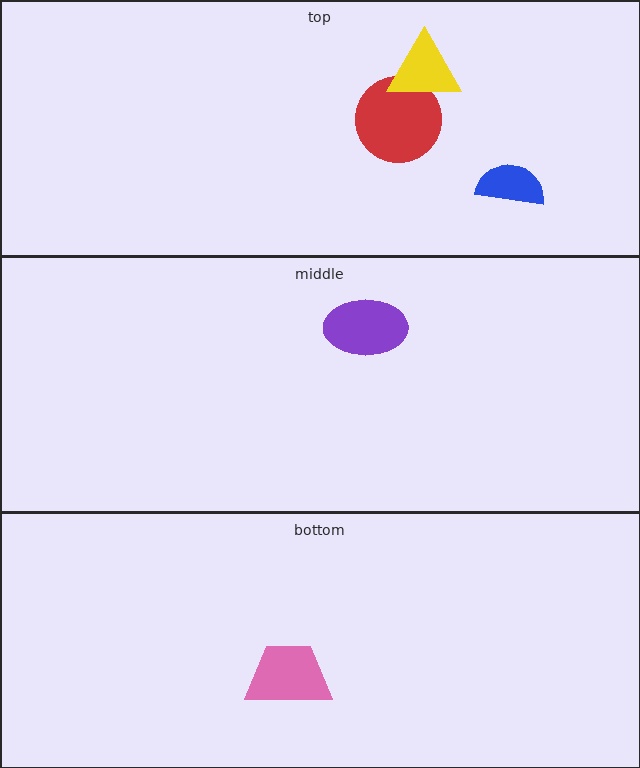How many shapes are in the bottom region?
1.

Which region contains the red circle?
The top region.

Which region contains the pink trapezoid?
The bottom region.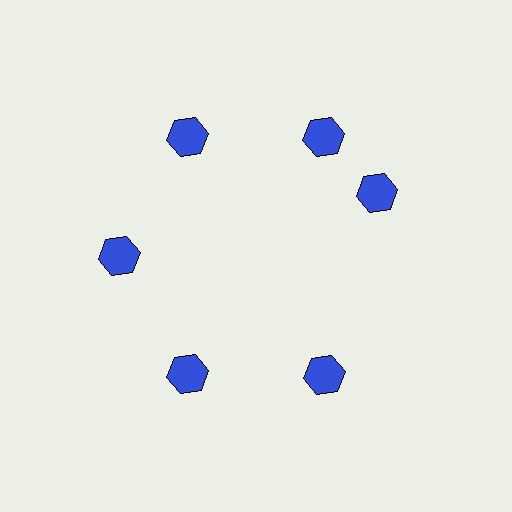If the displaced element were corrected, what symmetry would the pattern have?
It would have 6-fold rotational symmetry — the pattern would map onto itself every 60 degrees.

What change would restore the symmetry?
The symmetry would be restored by rotating it back into even spacing with its neighbors so that all 6 hexagons sit at equal angles and equal distance from the center.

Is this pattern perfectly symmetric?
No. The 6 blue hexagons are arranged in a ring, but one element near the 3 o'clock position is rotated out of alignment along the ring, breaking the 6-fold rotational symmetry.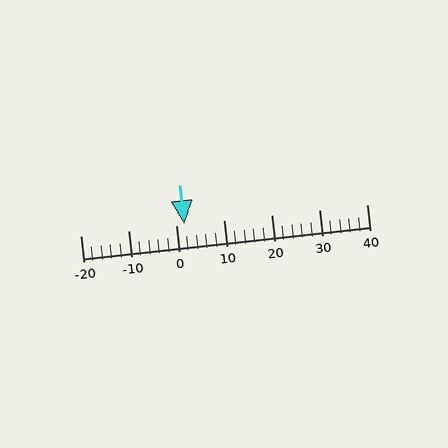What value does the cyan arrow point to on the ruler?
The cyan arrow points to approximately 2.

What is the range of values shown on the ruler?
The ruler shows values from -20 to 40.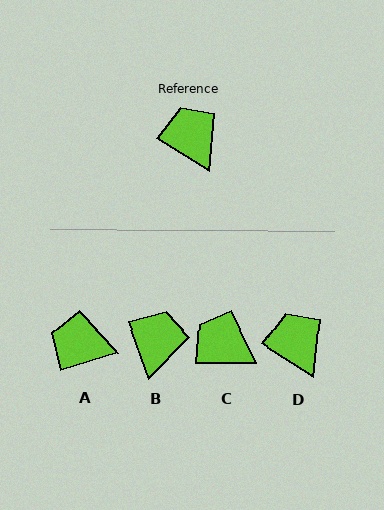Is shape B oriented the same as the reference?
No, it is off by about 38 degrees.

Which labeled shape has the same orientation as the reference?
D.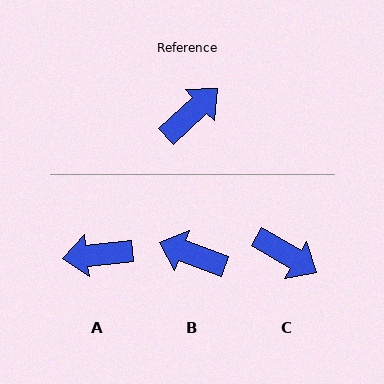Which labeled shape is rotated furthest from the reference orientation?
A, about 143 degrees away.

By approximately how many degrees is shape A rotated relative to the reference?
Approximately 143 degrees counter-clockwise.